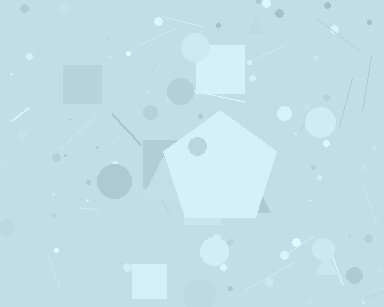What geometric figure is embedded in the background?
A pentagon is embedded in the background.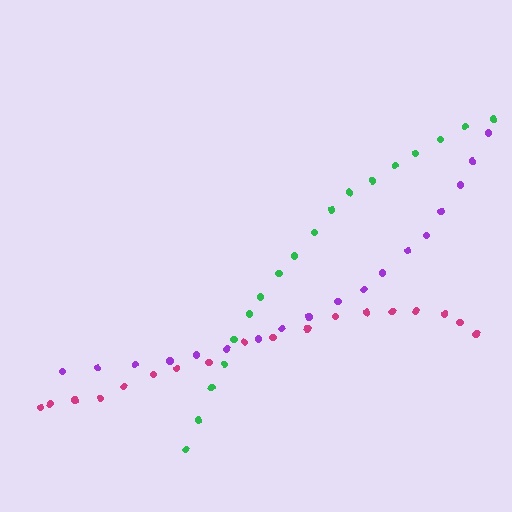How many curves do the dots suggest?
There are 3 distinct paths.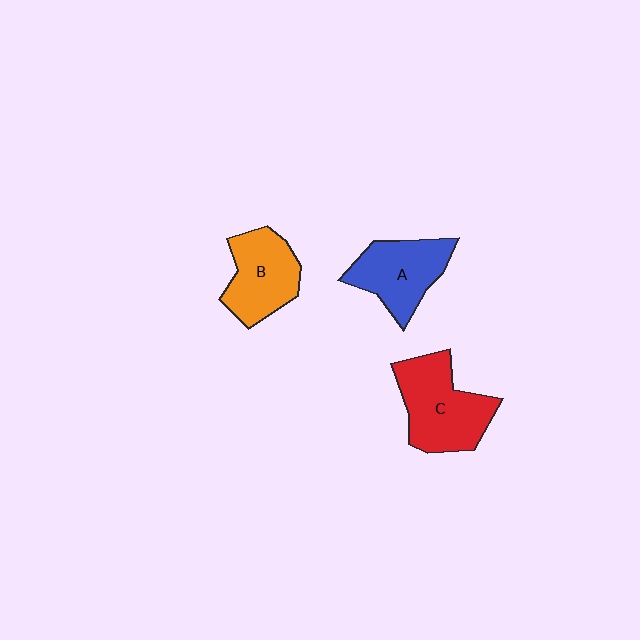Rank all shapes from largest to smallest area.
From largest to smallest: C (red), A (blue), B (orange).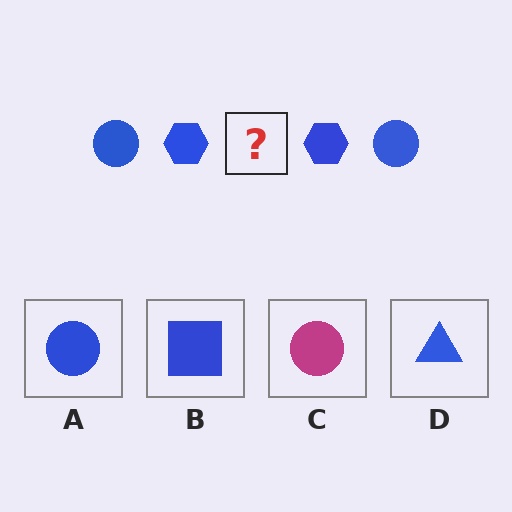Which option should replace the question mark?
Option A.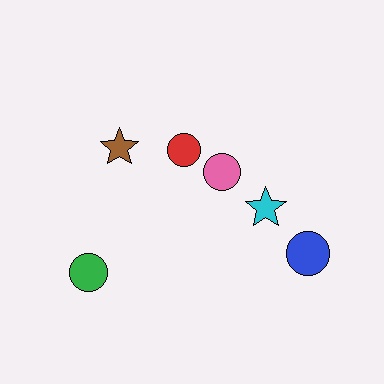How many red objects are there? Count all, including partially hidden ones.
There is 1 red object.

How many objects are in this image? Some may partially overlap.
There are 6 objects.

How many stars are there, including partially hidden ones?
There are 2 stars.